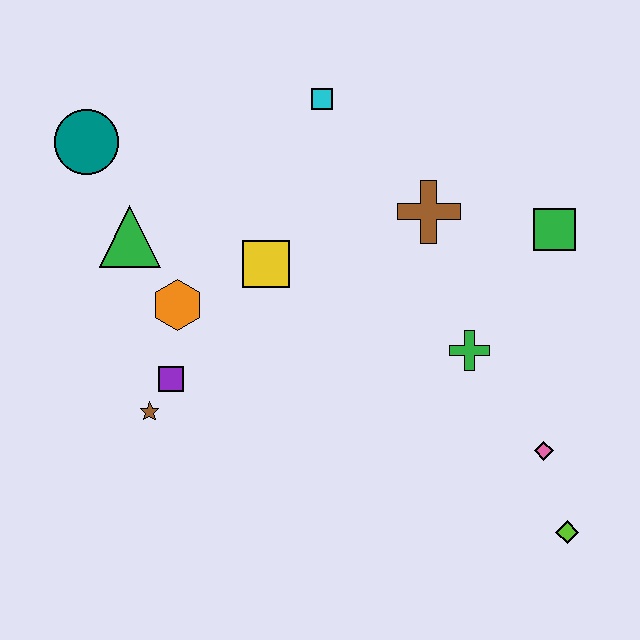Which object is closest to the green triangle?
The orange hexagon is closest to the green triangle.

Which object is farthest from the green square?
The teal circle is farthest from the green square.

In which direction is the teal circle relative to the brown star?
The teal circle is above the brown star.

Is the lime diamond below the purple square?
Yes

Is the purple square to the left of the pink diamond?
Yes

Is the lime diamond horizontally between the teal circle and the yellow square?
No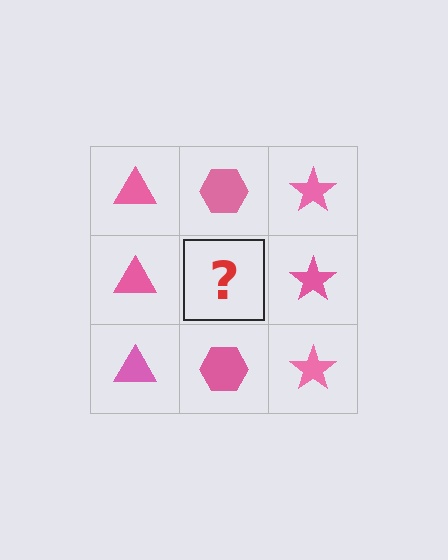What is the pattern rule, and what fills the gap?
The rule is that each column has a consistent shape. The gap should be filled with a pink hexagon.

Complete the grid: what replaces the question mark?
The question mark should be replaced with a pink hexagon.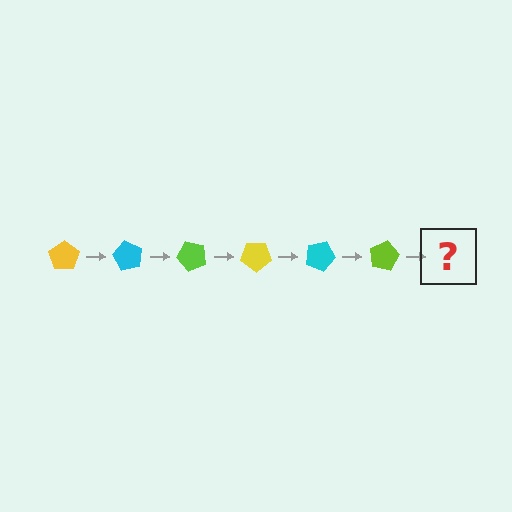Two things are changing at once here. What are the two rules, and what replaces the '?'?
The two rules are that it rotates 60 degrees each step and the color cycles through yellow, cyan, and lime. The '?' should be a yellow pentagon, rotated 360 degrees from the start.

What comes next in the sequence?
The next element should be a yellow pentagon, rotated 360 degrees from the start.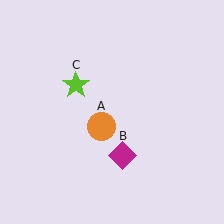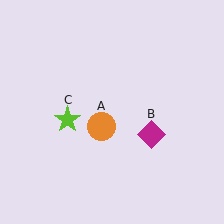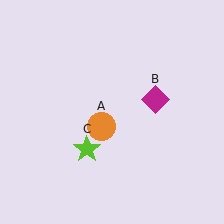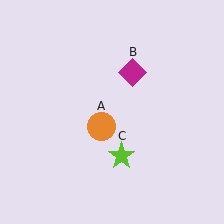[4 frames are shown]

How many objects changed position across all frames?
2 objects changed position: magenta diamond (object B), lime star (object C).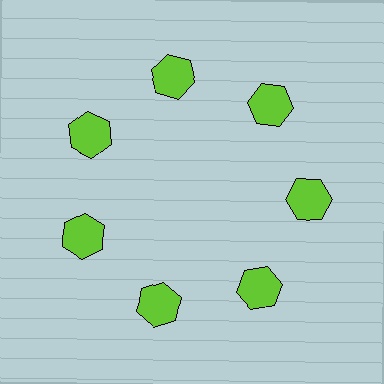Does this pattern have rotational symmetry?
Yes, this pattern has 7-fold rotational symmetry. It looks the same after rotating 51 degrees around the center.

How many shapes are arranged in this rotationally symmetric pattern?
There are 7 shapes, arranged in 7 groups of 1.